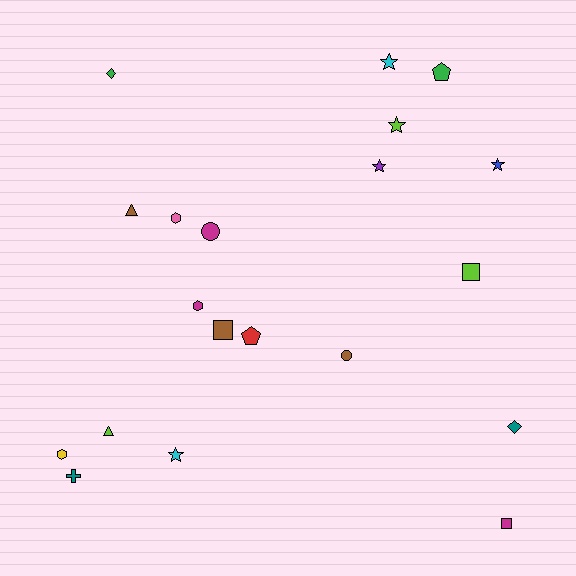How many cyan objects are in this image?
There are 2 cyan objects.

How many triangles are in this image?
There are 2 triangles.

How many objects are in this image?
There are 20 objects.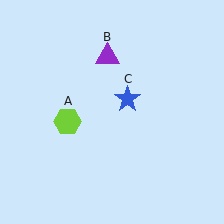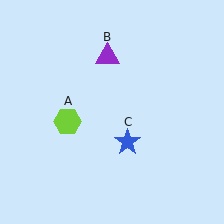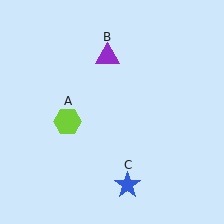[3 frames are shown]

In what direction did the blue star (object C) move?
The blue star (object C) moved down.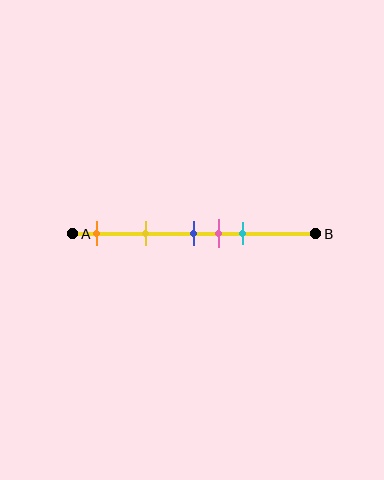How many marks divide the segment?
There are 5 marks dividing the segment.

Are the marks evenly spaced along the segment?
No, the marks are not evenly spaced.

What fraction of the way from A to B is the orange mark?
The orange mark is approximately 10% (0.1) of the way from A to B.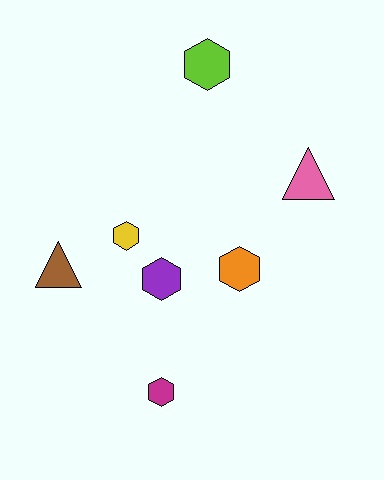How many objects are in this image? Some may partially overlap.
There are 7 objects.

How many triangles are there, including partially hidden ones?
There are 2 triangles.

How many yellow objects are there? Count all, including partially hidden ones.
There is 1 yellow object.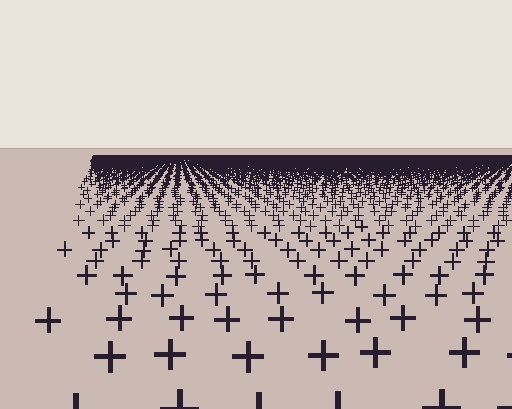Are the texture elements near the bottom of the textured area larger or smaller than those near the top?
Larger. Near the bottom, elements are closer to the viewer and appear at a bigger on-screen size.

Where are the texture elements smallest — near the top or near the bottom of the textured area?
Near the top.